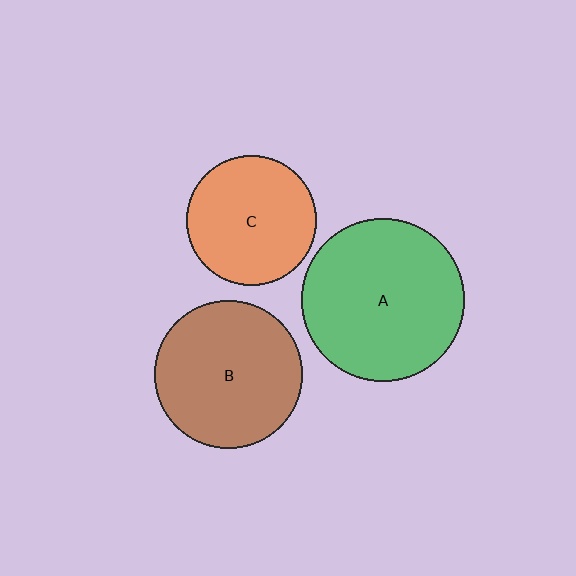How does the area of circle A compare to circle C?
Approximately 1.6 times.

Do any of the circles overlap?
No, none of the circles overlap.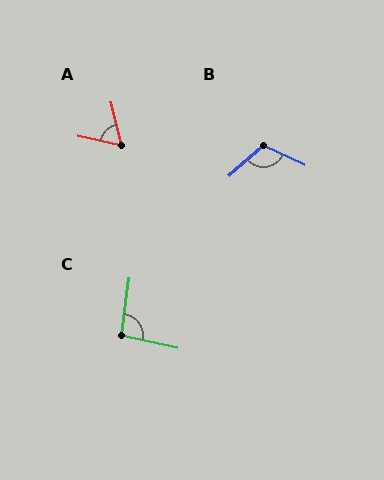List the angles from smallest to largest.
A (64°), C (95°), B (114°).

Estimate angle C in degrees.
Approximately 95 degrees.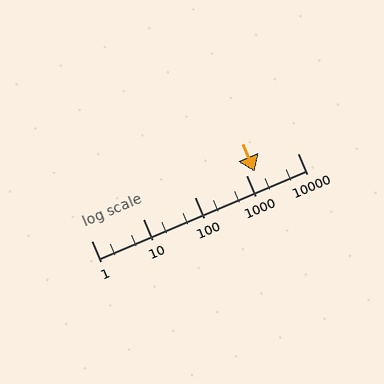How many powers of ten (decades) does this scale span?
The scale spans 4 decades, from 1 to 10000.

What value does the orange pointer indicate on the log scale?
The pointer indicates approximately 1500.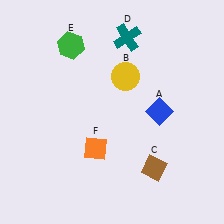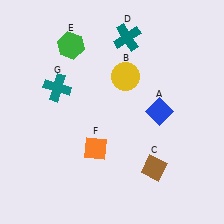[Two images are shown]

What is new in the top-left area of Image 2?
A teal cross (G) was added in the top-left area of Image 2.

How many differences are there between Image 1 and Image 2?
There is 1 difference between the two images.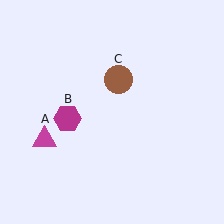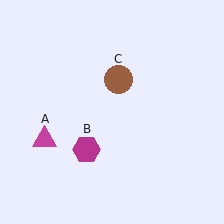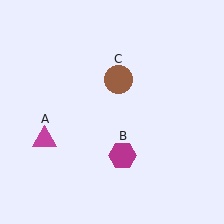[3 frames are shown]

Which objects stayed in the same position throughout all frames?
Magenta triangle (object A) and brown circle (object C) remained stationary.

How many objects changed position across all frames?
1 object changed position: magenta hexagon (object B).